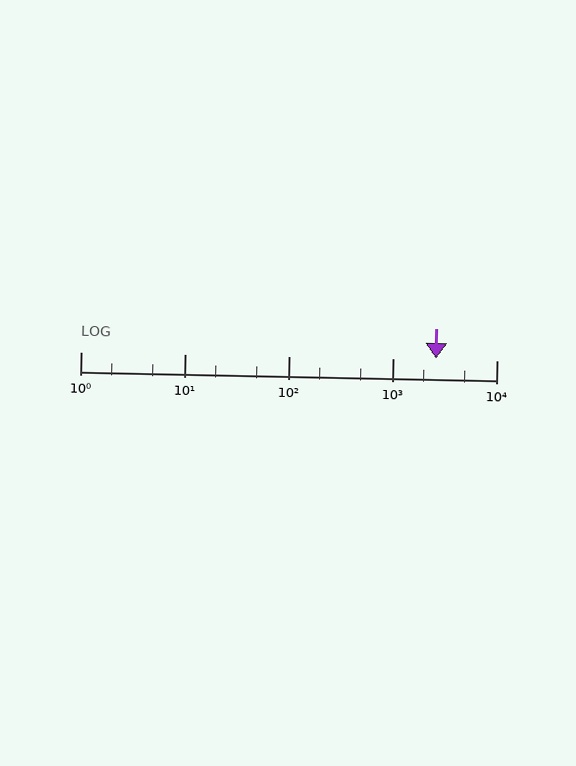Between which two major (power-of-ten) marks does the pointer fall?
The pointer is between 1000 and 10000.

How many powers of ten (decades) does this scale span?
The scale spans 4 decades, from 1 to 10000.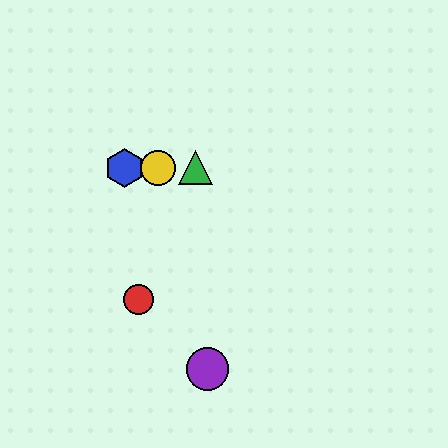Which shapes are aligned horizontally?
The blue hexagon, the green triangle, the yellow circle are aligned horizontally.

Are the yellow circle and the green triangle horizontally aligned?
Yes, both are at y≈168.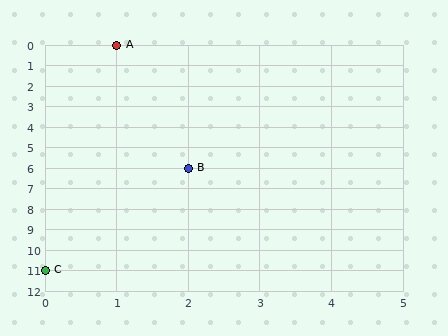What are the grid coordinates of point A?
Point A is at grid coordinates (1, 0).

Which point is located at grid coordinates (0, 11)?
Point C is at (0, 11).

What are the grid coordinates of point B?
Point B is at grid coordinates (2, 6).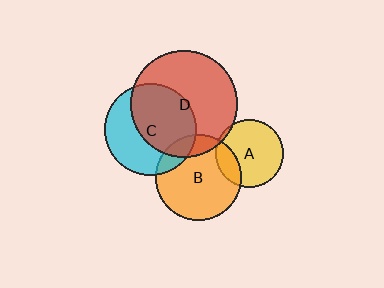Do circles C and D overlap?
Yes.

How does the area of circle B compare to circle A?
Approximately 1.6 times.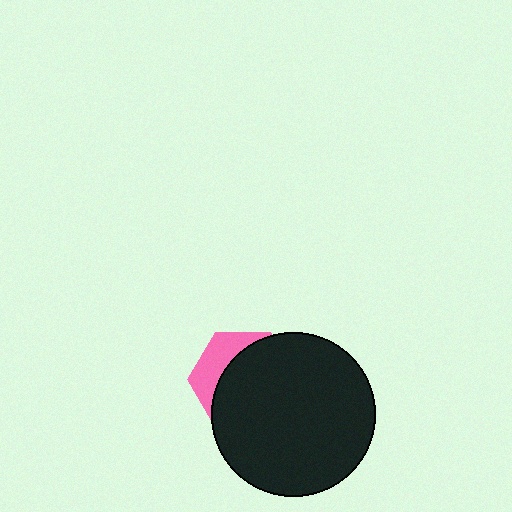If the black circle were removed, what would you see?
You would see the complete pink hexagon.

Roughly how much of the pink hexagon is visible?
A small part of it is visible (roughly 30%).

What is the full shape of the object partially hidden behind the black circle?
The partially hidden object is a pink hexagon.